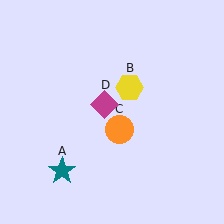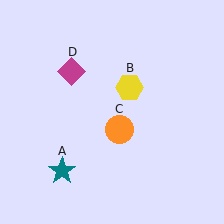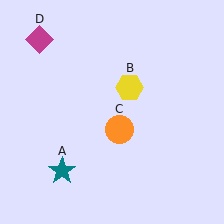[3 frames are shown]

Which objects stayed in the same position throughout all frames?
Teal star (object A) and yellow hexagon (object B) and orange circle (object C) remained stationary.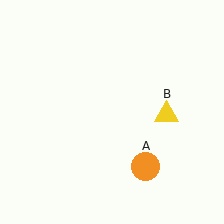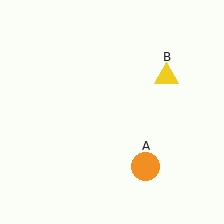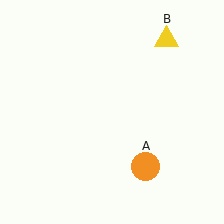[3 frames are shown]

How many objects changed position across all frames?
1 object changed position: yellow triangle (object B).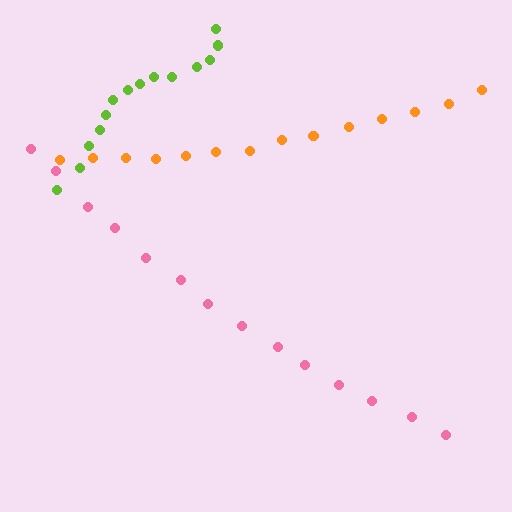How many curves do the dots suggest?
There are 3 distinct paths.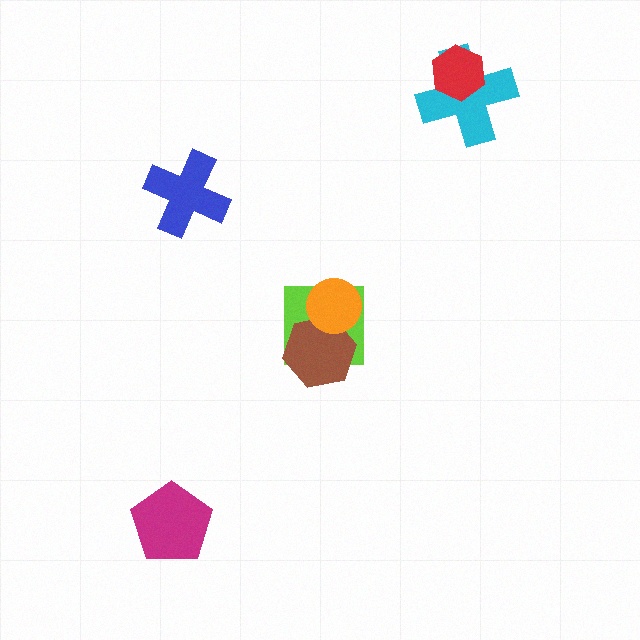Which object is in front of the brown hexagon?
The orange circle is in front of the brown hexagon.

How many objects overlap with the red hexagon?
1 object overlaps with the red hexagon.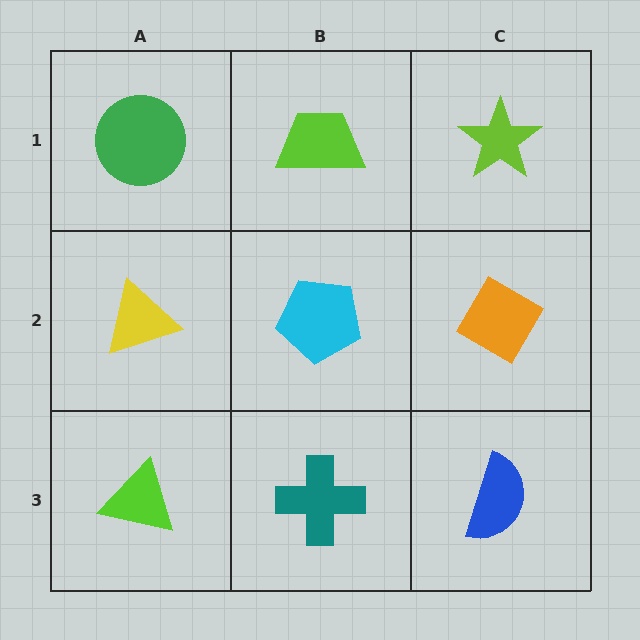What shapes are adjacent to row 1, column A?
A yellow triangle (row 2, column A), a lime trapezoid (row 1, column B).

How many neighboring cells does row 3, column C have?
2.